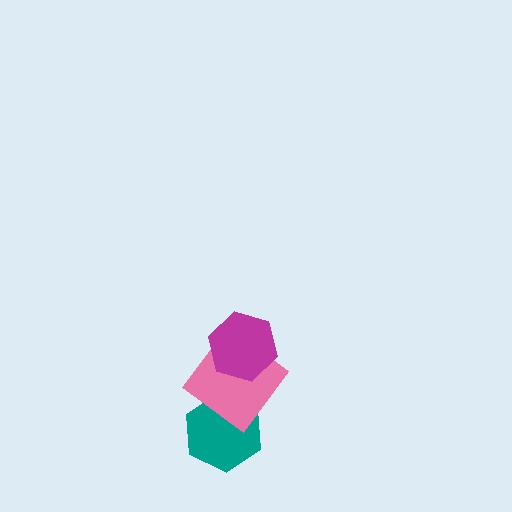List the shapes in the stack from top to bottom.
From top to bottom: the magenta hexagon, the pink diamond, the teal hexagon.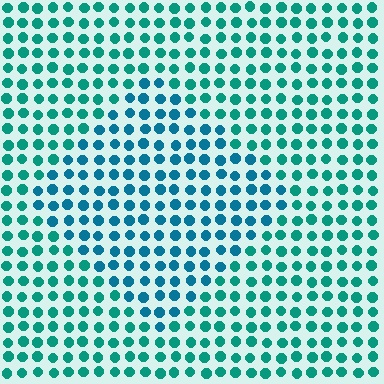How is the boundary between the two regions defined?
The boundary is defined purely by a slight shift in hue (about 25 degrees). Spacing, size, and orientation are identical on both sides.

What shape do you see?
I see a diamond.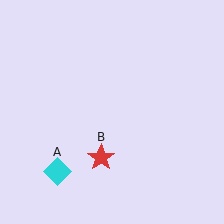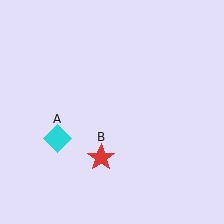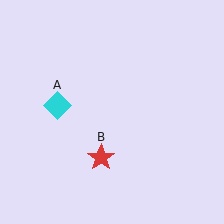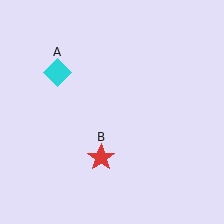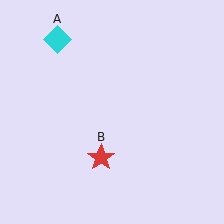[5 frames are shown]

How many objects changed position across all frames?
1 object changed position: cyan diamond (object A).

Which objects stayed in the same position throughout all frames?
Red star (object B) remained stationary.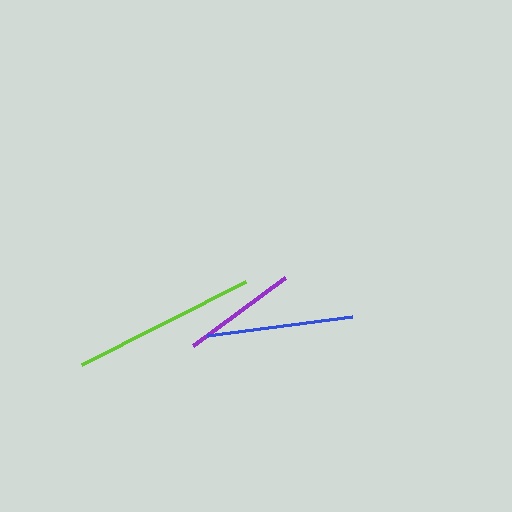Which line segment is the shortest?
The purple line is the shortest at approximately 115 pixels.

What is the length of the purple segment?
The purple segment is approximately 115 pixels long.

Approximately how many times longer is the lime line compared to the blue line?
The lime line is approximately 1.3 times the length of the blue line.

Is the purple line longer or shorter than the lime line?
The lime line is longer than the purple line.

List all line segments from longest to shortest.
From longest to shortest: lime, blue, purple.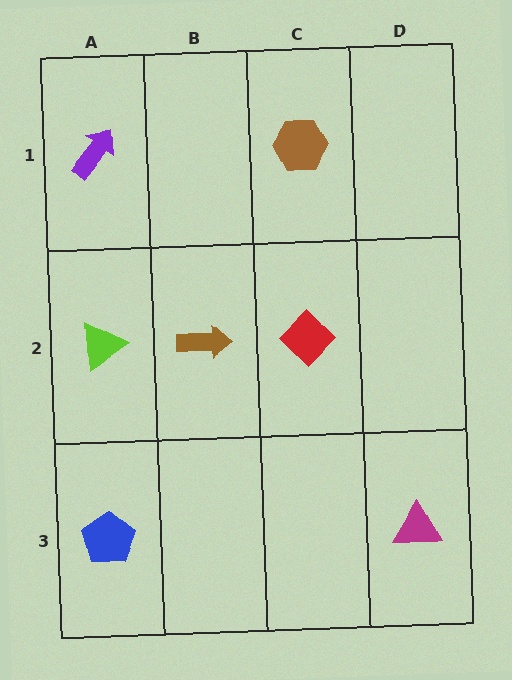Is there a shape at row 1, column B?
No, that cell is empty.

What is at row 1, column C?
A brown hexagon.